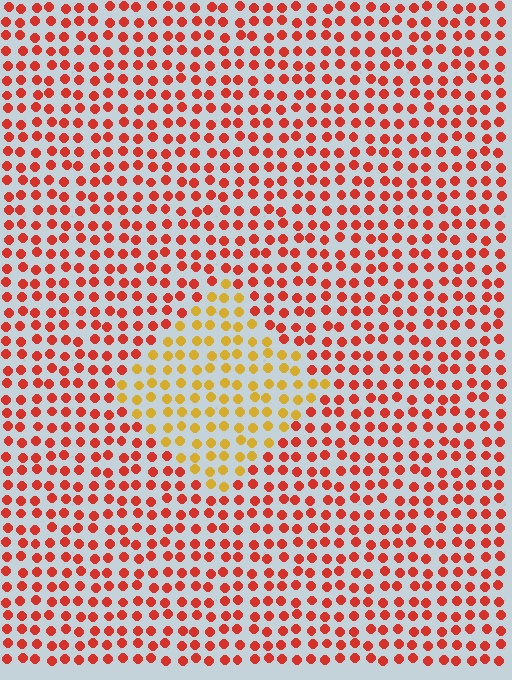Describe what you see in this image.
The image is filled with small red elements in a uniform arrangement. A diamond-shaped region is visible where the elements are tinted to a slightly different hue, forming a subtle color boundary.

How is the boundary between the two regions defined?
The boundary is defined purely by a slight shift in hue (about 43 degrees). Spacing, size, and orientation are identical on both sides.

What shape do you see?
I see a diamond.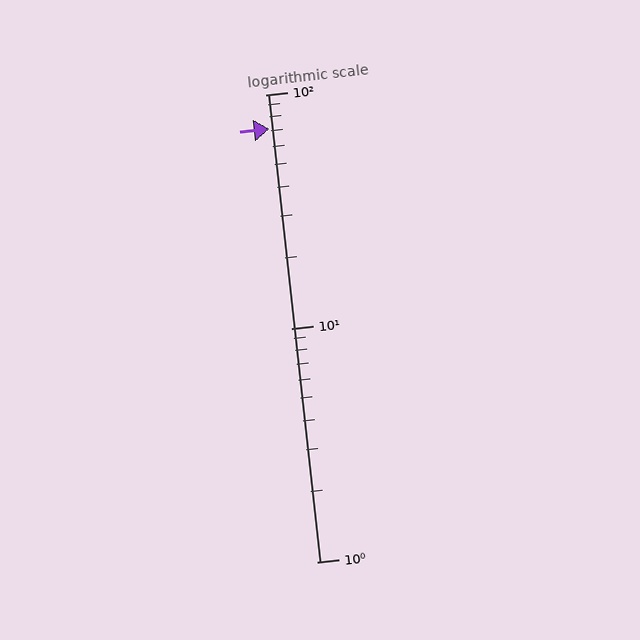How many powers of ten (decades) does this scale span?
The scale spans 2 decades, from 1 to 100.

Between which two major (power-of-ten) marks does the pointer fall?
The pointer is between 10 and 100.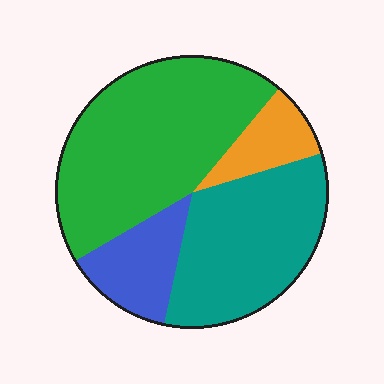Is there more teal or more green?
Green.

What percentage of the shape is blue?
Blue covers 13% of the shape.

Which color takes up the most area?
Green, at roughly 45%.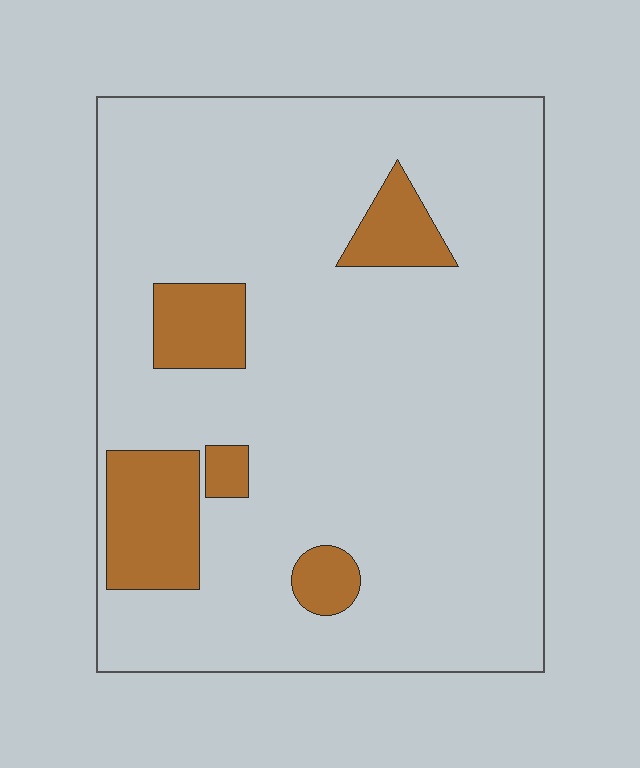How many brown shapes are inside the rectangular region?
5.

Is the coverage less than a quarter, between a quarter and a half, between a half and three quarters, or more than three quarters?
Less than a quarter.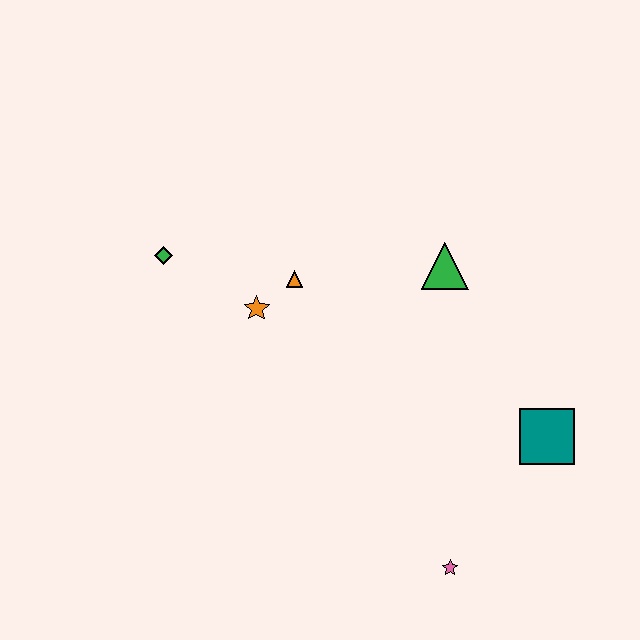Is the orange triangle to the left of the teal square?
Yes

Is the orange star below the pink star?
No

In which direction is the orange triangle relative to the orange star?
The orange triangle is to the right of the orange star.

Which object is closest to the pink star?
The teal square is closest to the pink star.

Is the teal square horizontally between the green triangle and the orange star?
No